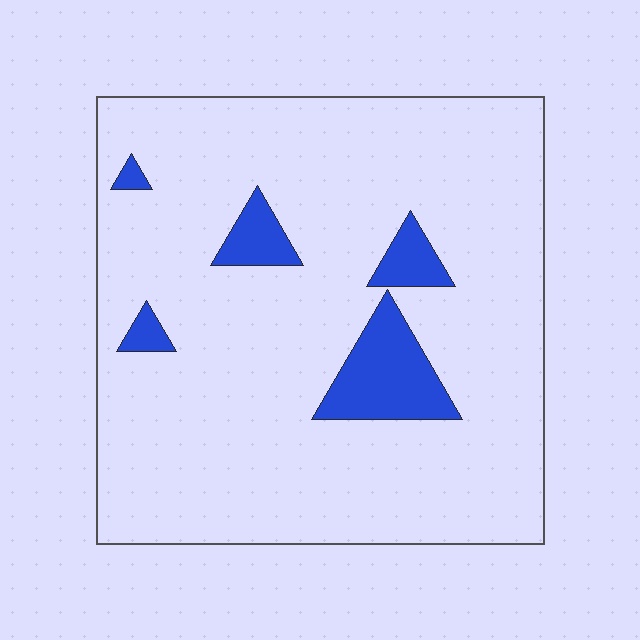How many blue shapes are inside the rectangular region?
5.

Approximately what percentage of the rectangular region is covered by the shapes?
Approximately 10%.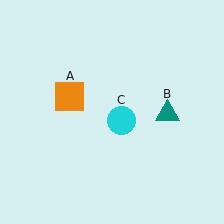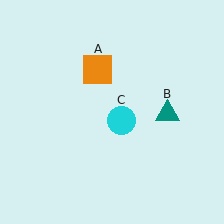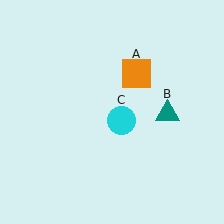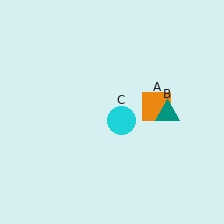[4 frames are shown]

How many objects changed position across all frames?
1 object changed position: orange square (object A).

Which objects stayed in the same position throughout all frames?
Teal triangle (object B) and cyan circle (object C) remained stationary.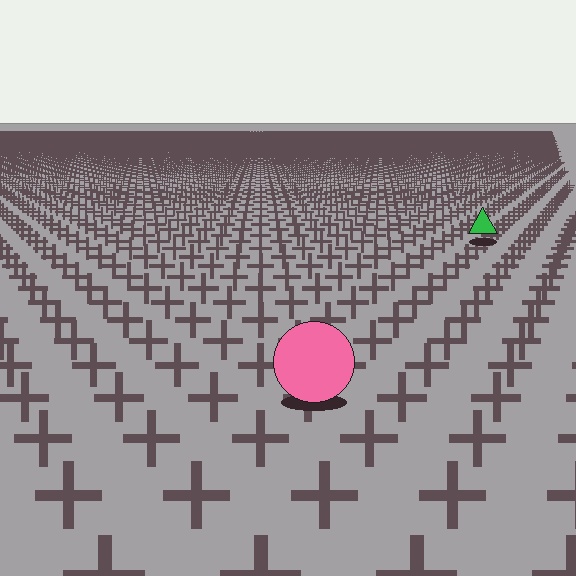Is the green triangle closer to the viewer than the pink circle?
No. The pink circle is closer — you can tell from the texture gradient: the ground texture is coarser near it.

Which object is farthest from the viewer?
The green triangle is farthest from the viewer. It appears smaller and the ground texture around it is denser.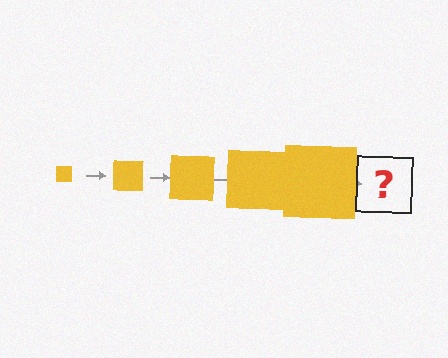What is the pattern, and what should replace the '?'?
The pattern is that the square gets progressively larger each step. The '?' should be a yellow square, larger than the previous one.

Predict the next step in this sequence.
The next step is a yellow square, larger than the previous one.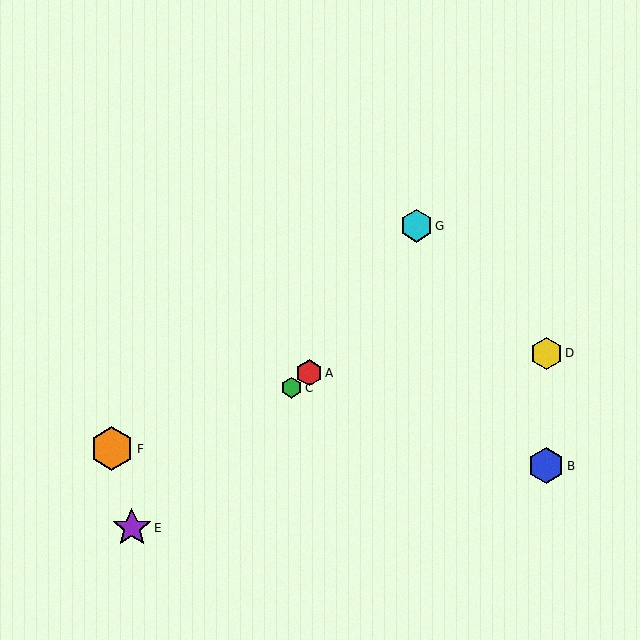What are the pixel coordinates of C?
Object C is at (292, 388).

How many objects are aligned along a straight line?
3 objects (A, C, E) are aligned along a straight line.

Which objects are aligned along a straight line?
Objects A, C, E are aligned along a straight line.